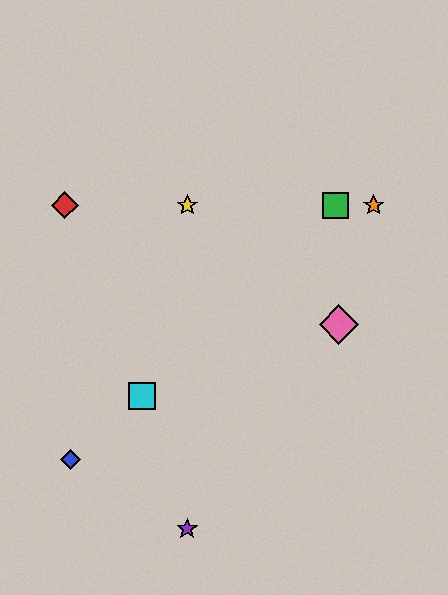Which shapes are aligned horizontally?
The red diamond, the green square, the yellow star, the orange star are aligned horizontally.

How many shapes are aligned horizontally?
4 shapes (the red diamond, the green square, the yellow star, the orange star) are aligned horizontally.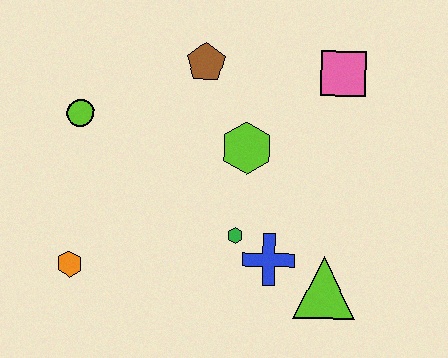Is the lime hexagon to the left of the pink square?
Yes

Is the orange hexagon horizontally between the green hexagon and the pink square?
No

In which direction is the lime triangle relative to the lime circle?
The lime triangle is to the right of the lime circle.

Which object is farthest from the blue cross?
The lime circle is farthest from the blue cross.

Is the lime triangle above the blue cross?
No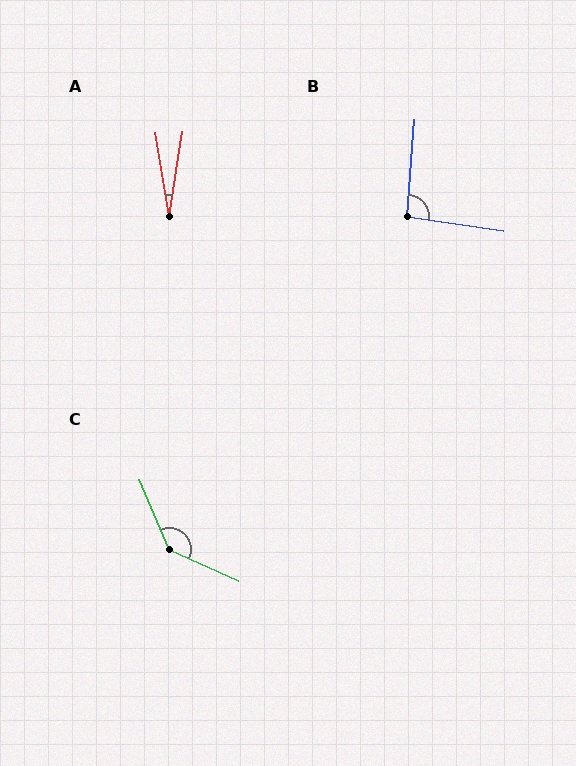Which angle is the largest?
C, at approximately 136 degrees.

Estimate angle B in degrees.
Approximately 93 degrees.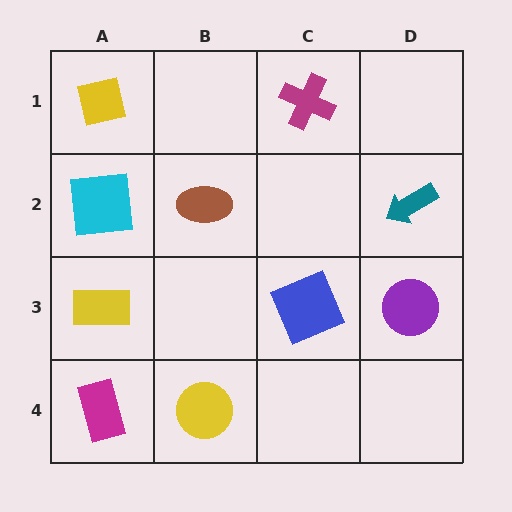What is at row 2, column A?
A cyan square.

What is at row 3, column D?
A purple circle.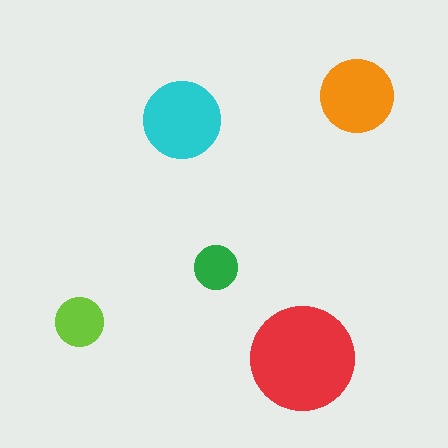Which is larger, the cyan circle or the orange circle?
The cyan one.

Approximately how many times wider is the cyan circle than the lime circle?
About 1.5 times wider.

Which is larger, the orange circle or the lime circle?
The orange one.